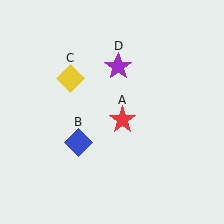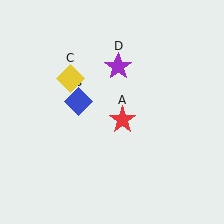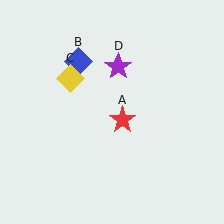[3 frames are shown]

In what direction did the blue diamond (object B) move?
The blue diamond (object B) moved up.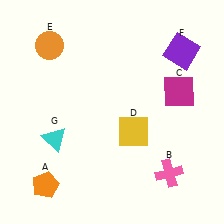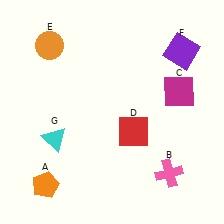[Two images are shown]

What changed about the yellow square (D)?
In Image 1, D is yellow. In Image 2, it changed to red.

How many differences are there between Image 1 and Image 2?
There is 1 difference between the two images.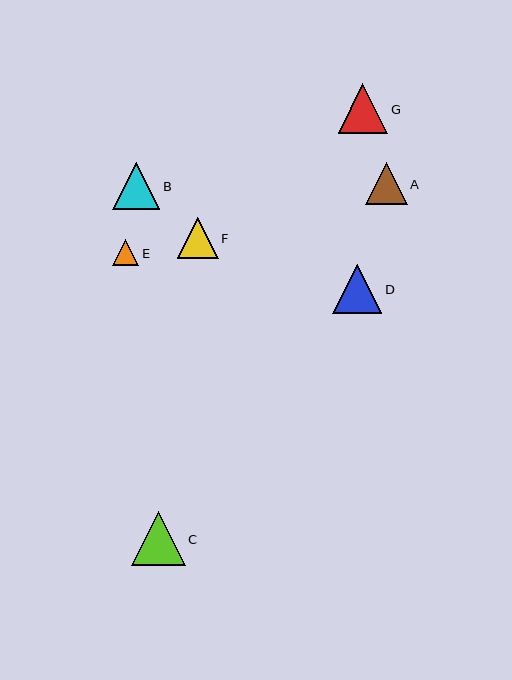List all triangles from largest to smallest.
From largest to smallest: C, G, D, B, A, F, E.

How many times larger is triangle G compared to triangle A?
Triangle G is approximately 1.2 times the size of triangle A.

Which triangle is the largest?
Triangle C is the largest with a size of approximately 54 pixels.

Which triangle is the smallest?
Triangle E is the smallest with a size of approximately 26 pixels.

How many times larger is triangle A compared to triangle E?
Triangle A is approximately 1.6 times the size of triangle E.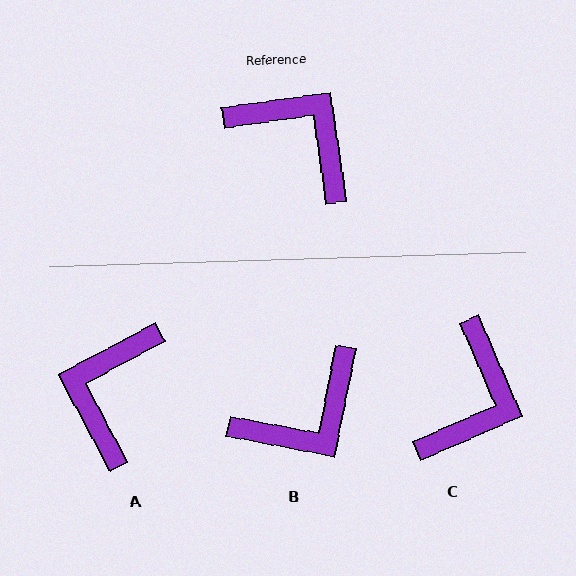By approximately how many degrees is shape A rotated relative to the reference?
Approximately 110 degrees counter-clockwise.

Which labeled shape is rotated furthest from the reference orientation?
A, about 110 degrees away.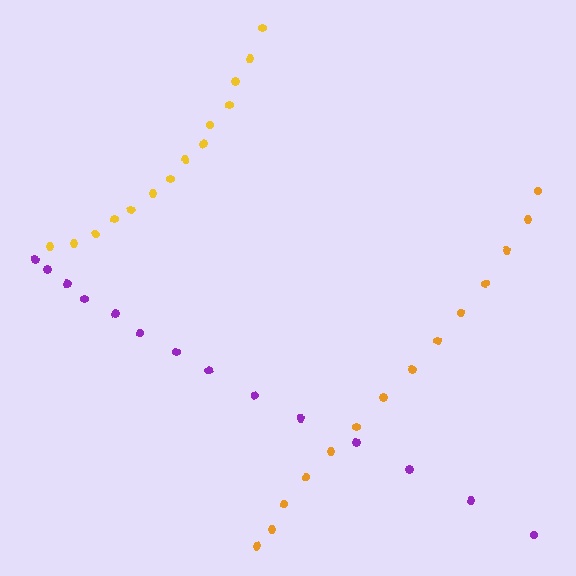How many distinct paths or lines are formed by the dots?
There are 3 distinct paths.